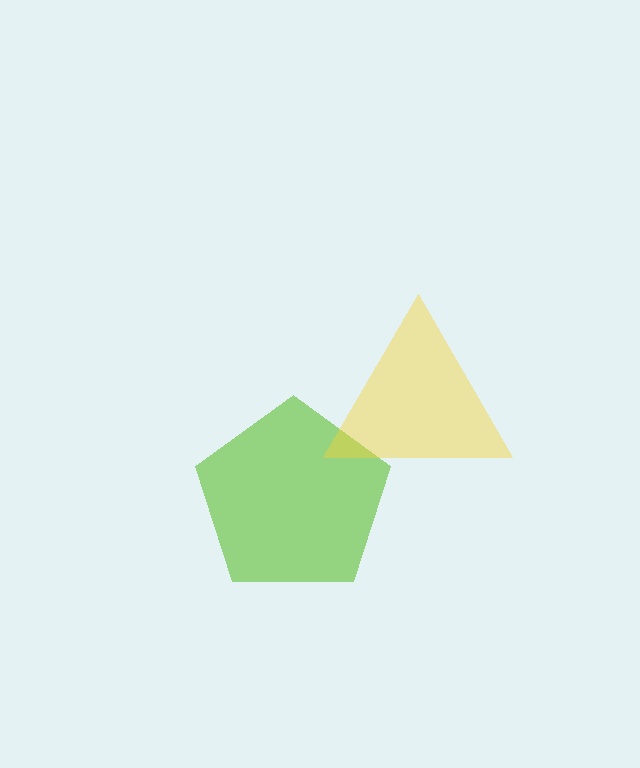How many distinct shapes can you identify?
There are 2 distinct shapes: a lime pentagon, a yellow triangle.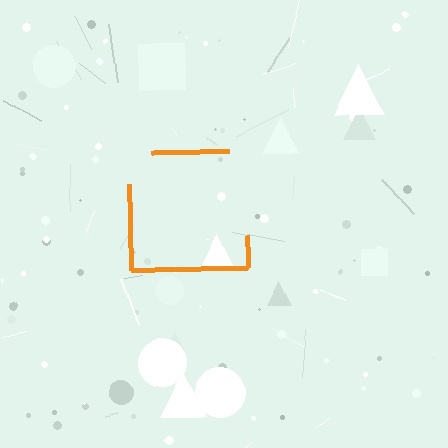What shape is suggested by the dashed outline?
The dashed outline suggests a square.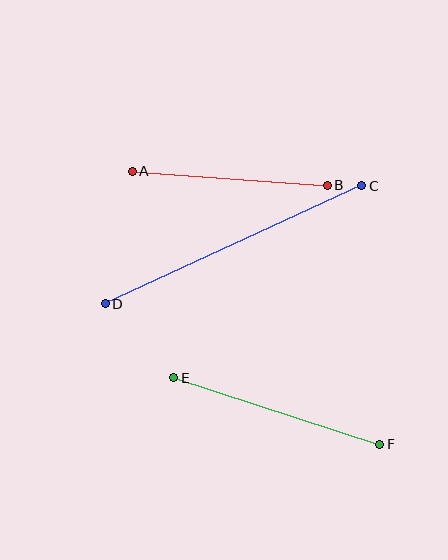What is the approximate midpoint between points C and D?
The midpoint is at approximately (233, 245) pixels.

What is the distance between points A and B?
The distance is approximately 195 pixels.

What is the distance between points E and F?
The distance is approximately 217 pixels.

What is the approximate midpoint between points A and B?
The midpoint is at approximately (230, 178) pixels.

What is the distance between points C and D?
The distance is approximately 282 pixels.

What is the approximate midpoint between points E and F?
The midpoint is at approximately (277, 411) pixels.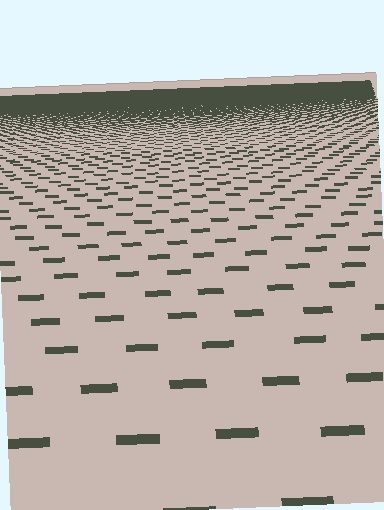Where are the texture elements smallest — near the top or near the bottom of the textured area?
Near the top.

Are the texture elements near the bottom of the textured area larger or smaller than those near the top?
Larger. Near the bottom, elements are closer to the viewer and appear at a bigger on-screen size.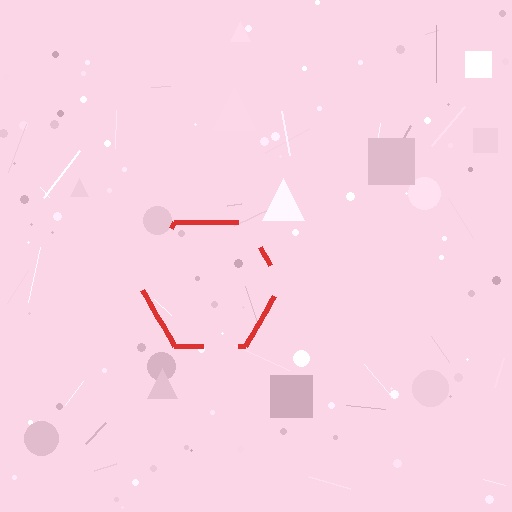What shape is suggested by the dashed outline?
The dashed outline suggests a hexagon.